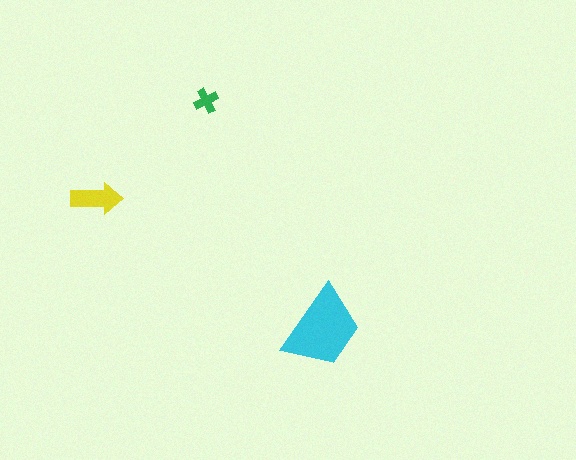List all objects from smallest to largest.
The green cross, the yellow arrow, the cyan trapezoid.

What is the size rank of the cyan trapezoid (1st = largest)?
1st.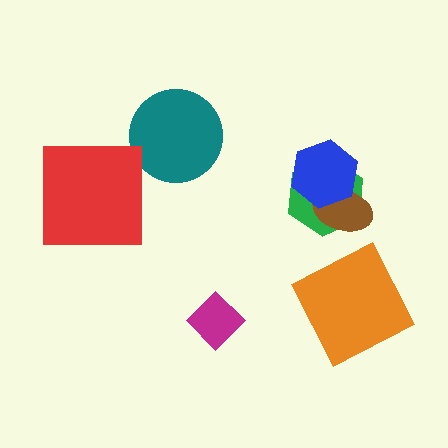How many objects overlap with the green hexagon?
2 objects overlap with the green hexagon.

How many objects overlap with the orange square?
0 objects overlap with the orange square.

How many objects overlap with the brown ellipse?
2 objects overlap with the brown ellipse.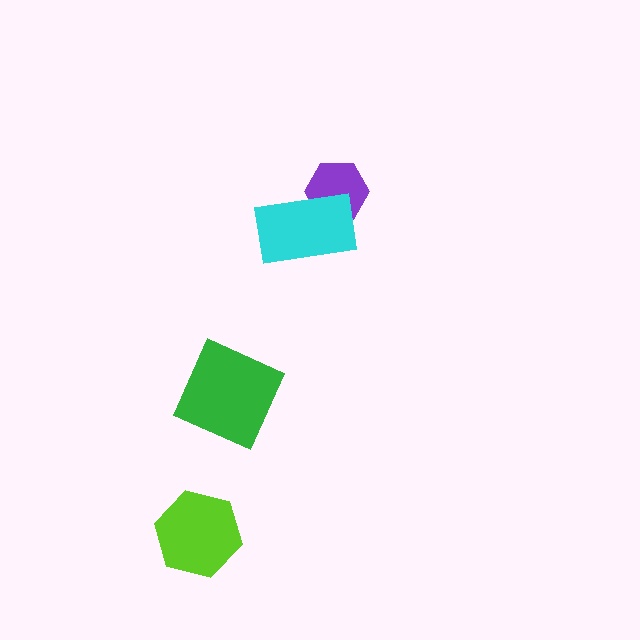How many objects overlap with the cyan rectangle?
1 object overlaps with the cyan rectangle.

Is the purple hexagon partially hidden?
Yes, it is partially covered by another shape.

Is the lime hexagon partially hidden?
No, no other shape covers it.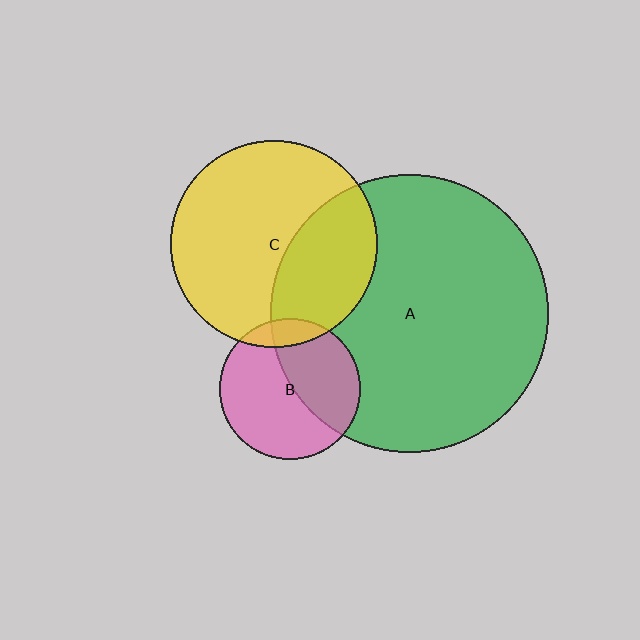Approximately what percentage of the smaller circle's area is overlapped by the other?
Approximately 40%.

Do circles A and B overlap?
Yes.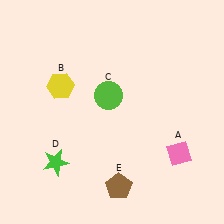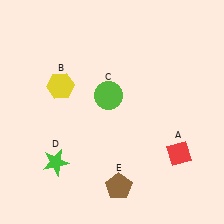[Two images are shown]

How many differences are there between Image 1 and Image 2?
There is 1 difference between the two images.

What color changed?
The diamond (A) changed from pink in Image 1 to red in Image 2.